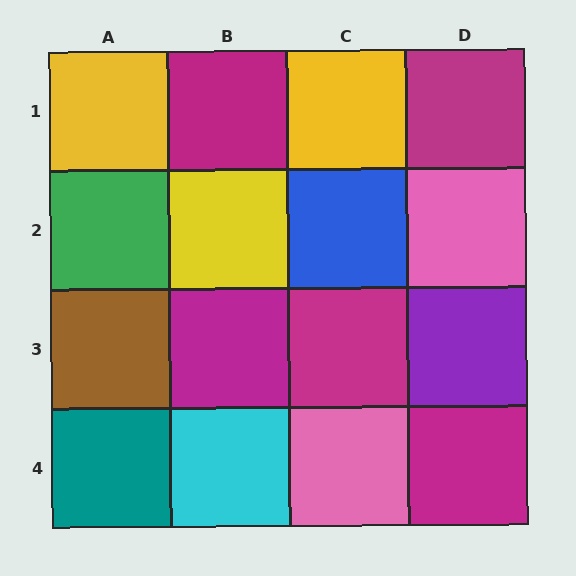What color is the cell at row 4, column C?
Pink.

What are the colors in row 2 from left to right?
Green, yellow, blue, pink.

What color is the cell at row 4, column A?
Teal.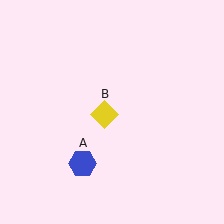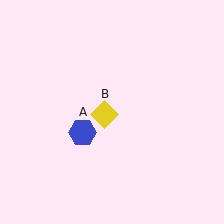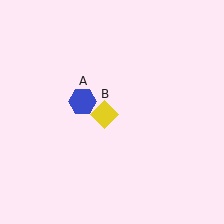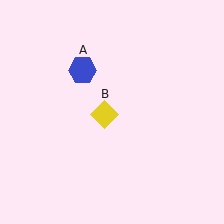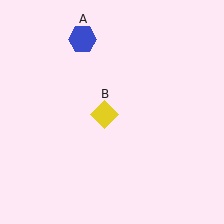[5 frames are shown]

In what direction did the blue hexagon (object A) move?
The blue hexagon (object A) moved up.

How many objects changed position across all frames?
1 object changed position: blue hexagon (object A).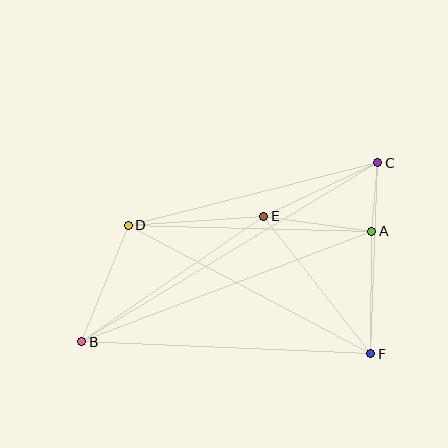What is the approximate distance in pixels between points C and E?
The distance between C and E is approximately 126 pixels.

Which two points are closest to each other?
Points A and C are closest to each other.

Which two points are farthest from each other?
Points B and C are farthest from each other.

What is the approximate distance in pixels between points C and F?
The distance between C and F is approximately 191 pixels.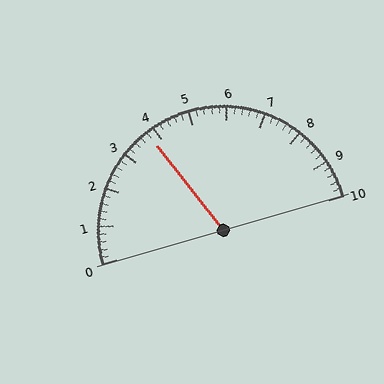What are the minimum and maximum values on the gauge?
The gauge ranges from 0 to 10.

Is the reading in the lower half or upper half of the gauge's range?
The reading is in the lower half of the range (0 to 10).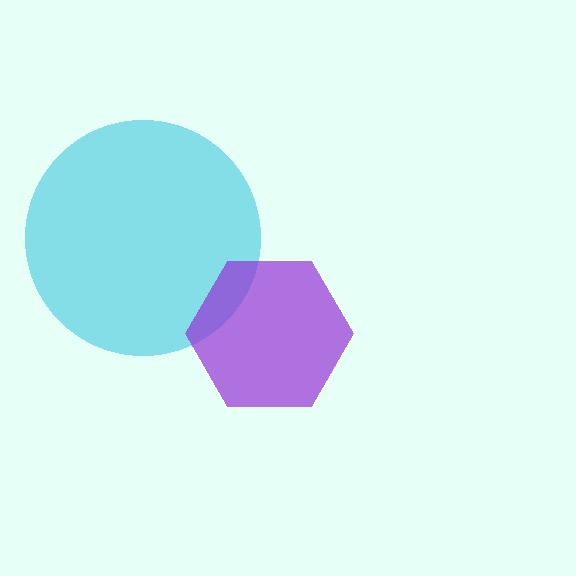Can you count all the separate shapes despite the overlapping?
Yes, there are 2 separate shapes.